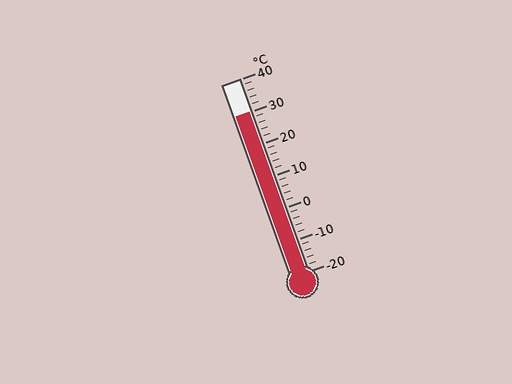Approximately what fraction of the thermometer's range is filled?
The thermometer is filled to approximately 85% of its range.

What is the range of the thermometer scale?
The thermometer scale ranges from -20°C to 40°C.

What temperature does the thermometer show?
The thermometer shows approximately 30°C.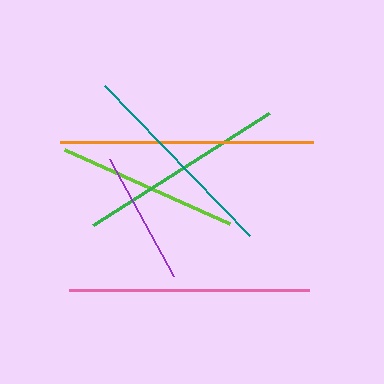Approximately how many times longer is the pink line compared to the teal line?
The pink line is approximately 1.1 times the length of the teal line.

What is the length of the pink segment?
The pink segment is approximately 239 pixels long.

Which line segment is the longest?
The orange line is the longest at approximately 253 pixels.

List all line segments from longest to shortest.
From longest to shortest: orange, pink, teal, green, lime, purple.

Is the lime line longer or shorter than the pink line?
The pink line is longer than the lime line.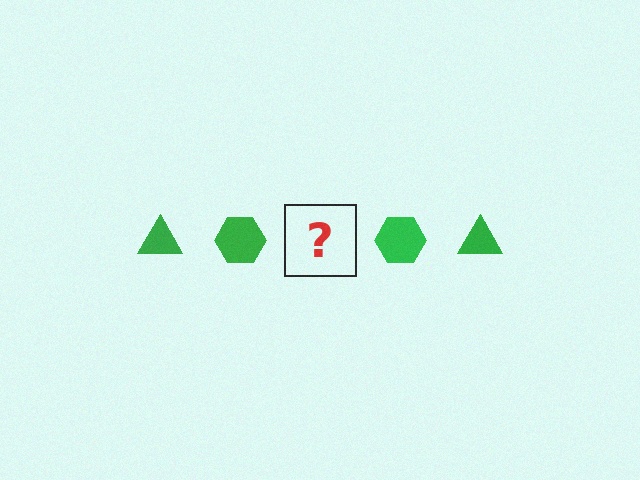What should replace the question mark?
The question mark should be replaced with a green triangle.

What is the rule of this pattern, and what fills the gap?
The rule is that the pattern cycles through triangle, hexagon shapes in green. The gap should be filled with a green triangle.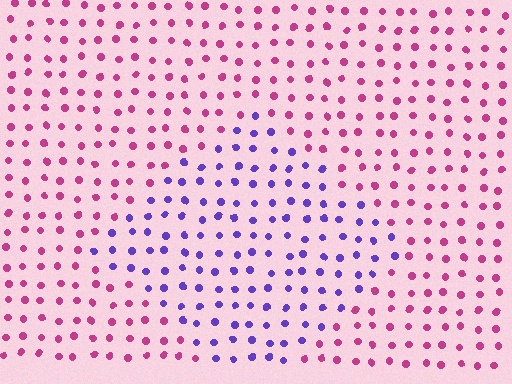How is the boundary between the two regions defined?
The boundary is defined purely by a slight shift in hue (about 66 degrees). Spacing, size, and orientation are identical on both sides.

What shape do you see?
I see a diamond.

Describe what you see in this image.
The image is filled with small magenta elements in a uniform arrangement. A diamond-shaped region is visible where the elements are tinted to a slightly different hue, forming a subtle color boundary.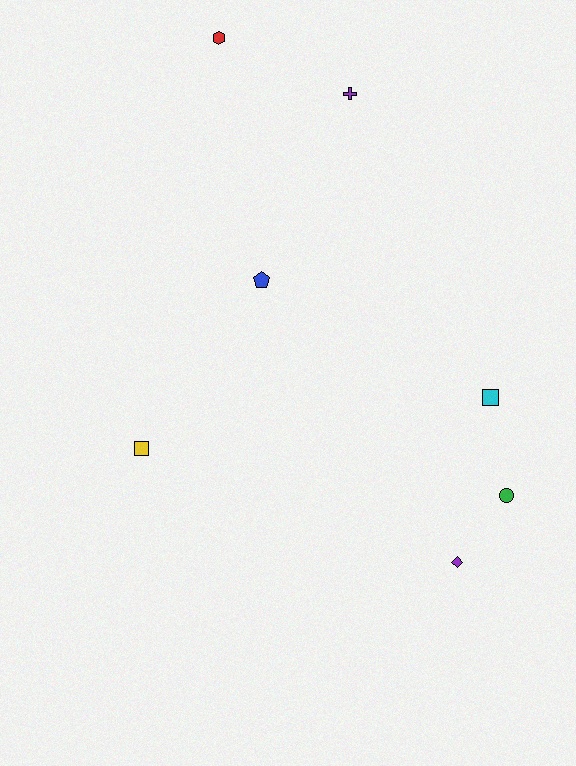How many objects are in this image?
There are 7 objects.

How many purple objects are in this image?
There are 2 purple objects.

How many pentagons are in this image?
There is 1 pentagon.